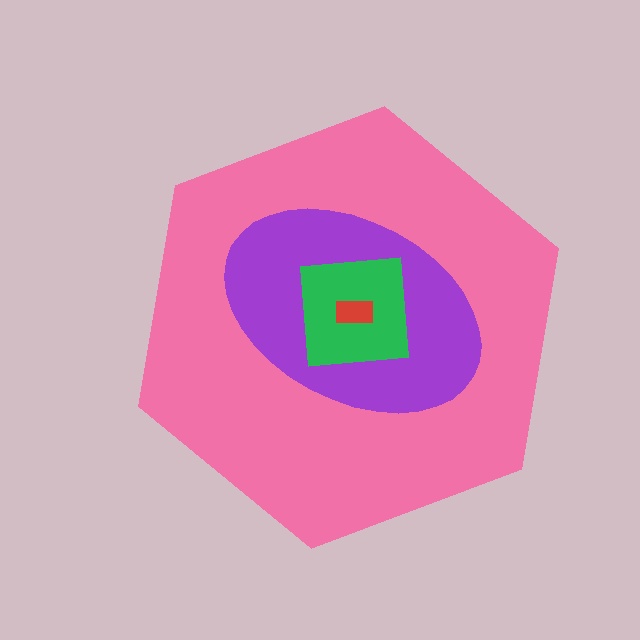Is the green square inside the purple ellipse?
Yes.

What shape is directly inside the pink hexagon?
The purple ellipse.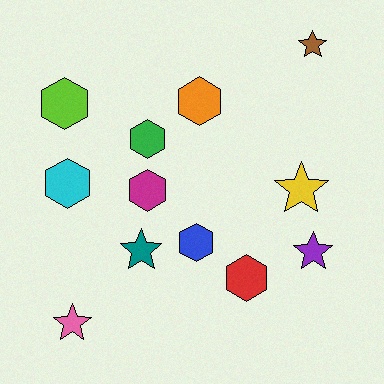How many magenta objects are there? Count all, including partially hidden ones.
There is 1 magenta object.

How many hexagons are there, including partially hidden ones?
There are 7 hexagons.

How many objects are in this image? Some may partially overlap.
There are 12 objects.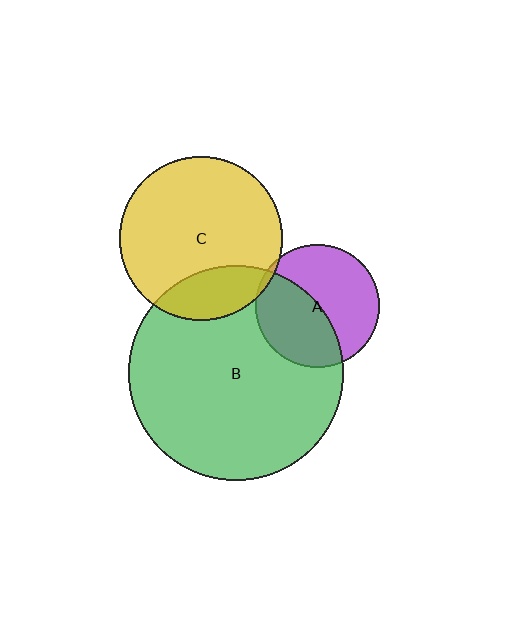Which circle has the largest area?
Circle B (green).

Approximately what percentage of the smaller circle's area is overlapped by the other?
Approximately 5%.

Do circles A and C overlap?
Yes.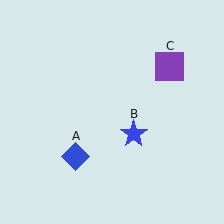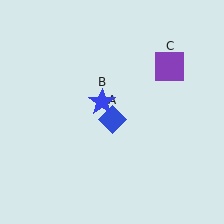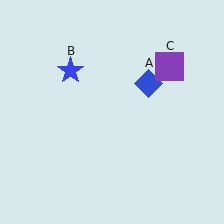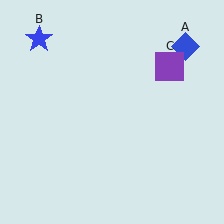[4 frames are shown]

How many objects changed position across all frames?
2 objects changed position: blue diamond (object A), blue star (object B).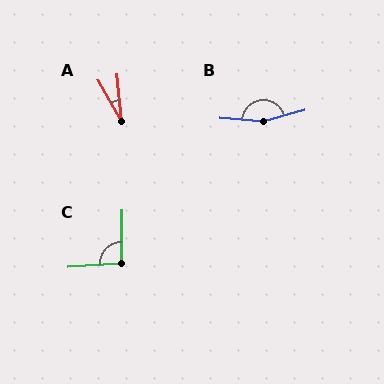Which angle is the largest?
B, at approximately 160 degrees.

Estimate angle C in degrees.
Approximately 94 degrees.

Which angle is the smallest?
A, at approximately 23 degrees.